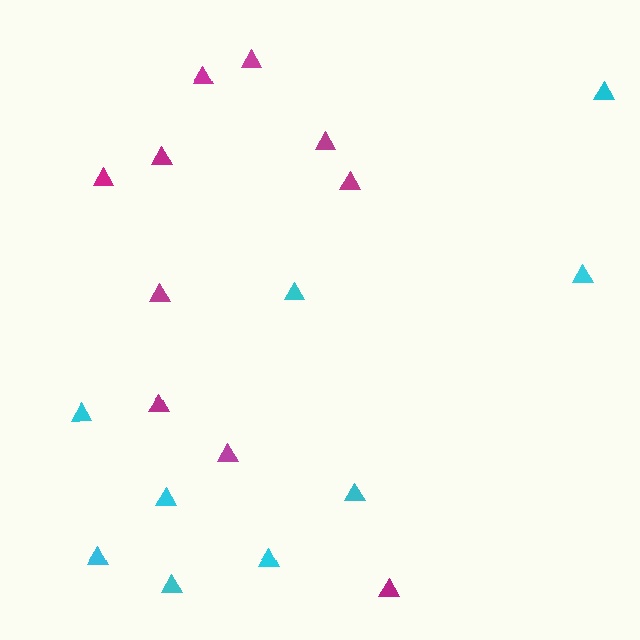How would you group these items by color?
There are 2 groups: one group of cyan triangles (9) and one group of magenta triangles (10).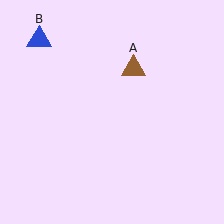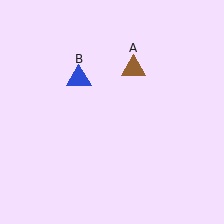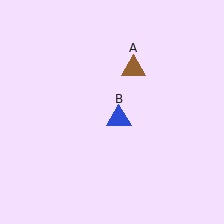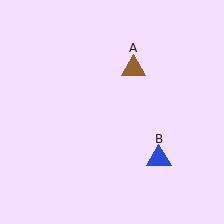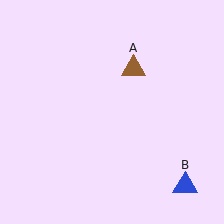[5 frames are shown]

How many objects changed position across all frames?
1 object changed position: blue triangle (object B).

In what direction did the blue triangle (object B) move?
The blue triangle (object B) moved down and to the right.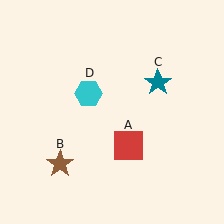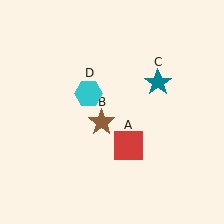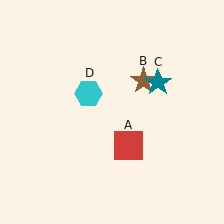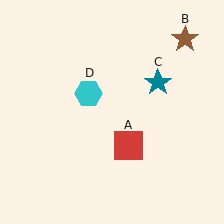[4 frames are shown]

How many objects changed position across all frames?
1 object changed position: brown star (object B).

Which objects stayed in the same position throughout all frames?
Red square (object A) and teal star (object C) and cyan hexagon (object D) remained stationary.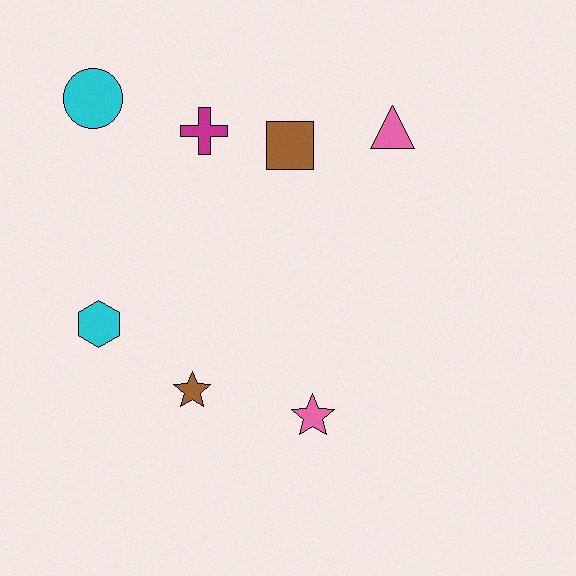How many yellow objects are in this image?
There are no yellow objects.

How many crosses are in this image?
There is 1 cross.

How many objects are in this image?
There are 7 objects.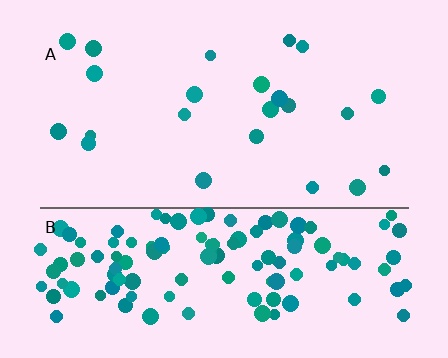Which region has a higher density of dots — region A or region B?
B (the bottom).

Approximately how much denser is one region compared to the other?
Approximately 5.7× — region B over region A.